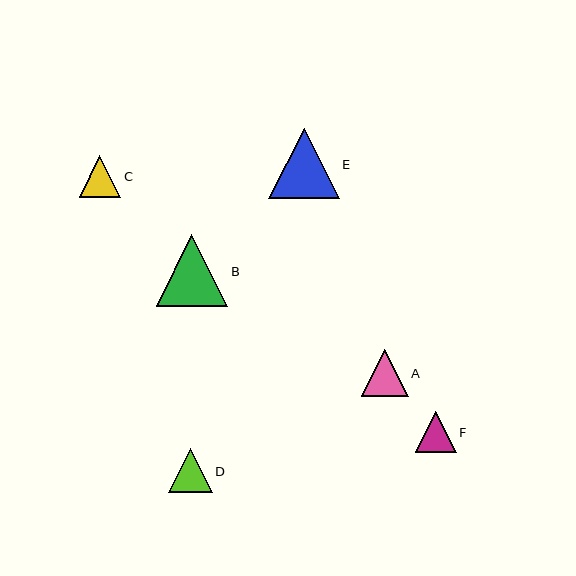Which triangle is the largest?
Triangle B is the largest with a size of approximately 71 pixels.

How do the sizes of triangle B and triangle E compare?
Triangle B and triangle E are approximately the same size.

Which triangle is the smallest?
Triangle F is the smallest with a size of approximately 41 pixels.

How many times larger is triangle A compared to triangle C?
Triangle A is approximately 1.1 times the size of triangle C.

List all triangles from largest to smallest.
From largest to smallest: B, E, A, D, C, F.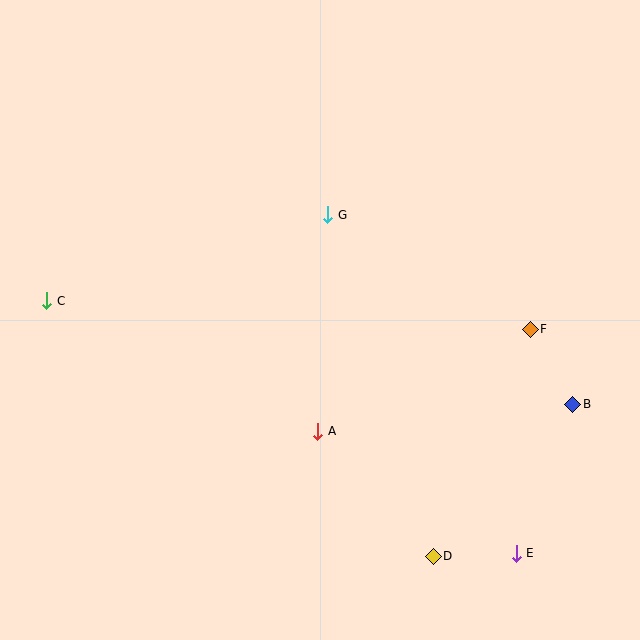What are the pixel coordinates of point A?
Point A is at (318, 431).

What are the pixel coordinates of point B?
Point B is at (573, 404).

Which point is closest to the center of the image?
Point G at (328, 215) is closest to the center.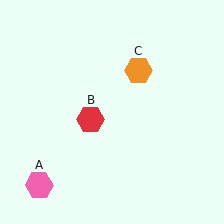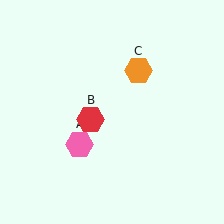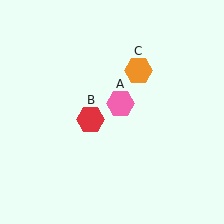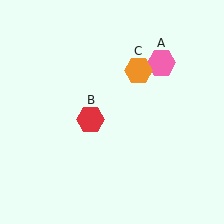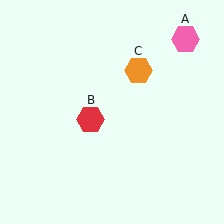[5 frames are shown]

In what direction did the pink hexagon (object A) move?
The pink hexagon (object A) moved up and to the right.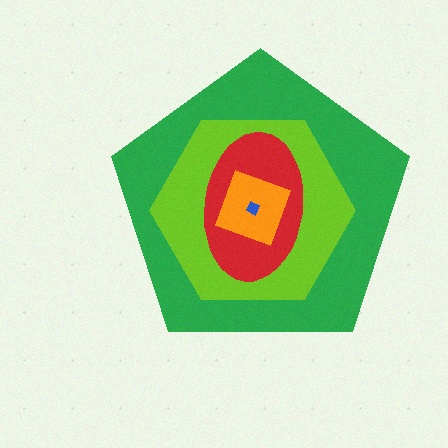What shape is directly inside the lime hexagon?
The red ellipse.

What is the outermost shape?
The green pentagon.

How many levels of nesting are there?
5.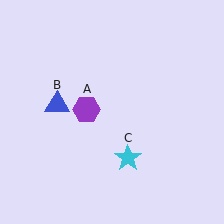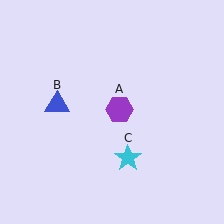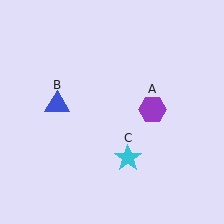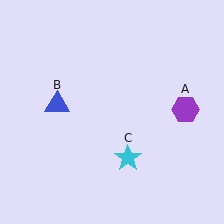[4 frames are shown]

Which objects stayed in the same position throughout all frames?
Blue triangle (object B) and cyan star (object C) remained stationary.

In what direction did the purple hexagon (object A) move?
The purple hexagon (object A) moved right.